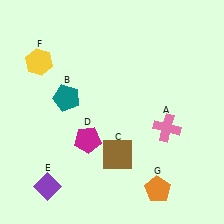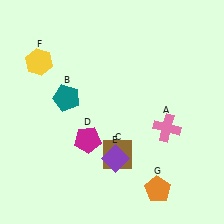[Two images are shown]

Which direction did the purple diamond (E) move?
The purple diamond (E) moved right.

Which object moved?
The purple diamond (E) moved right.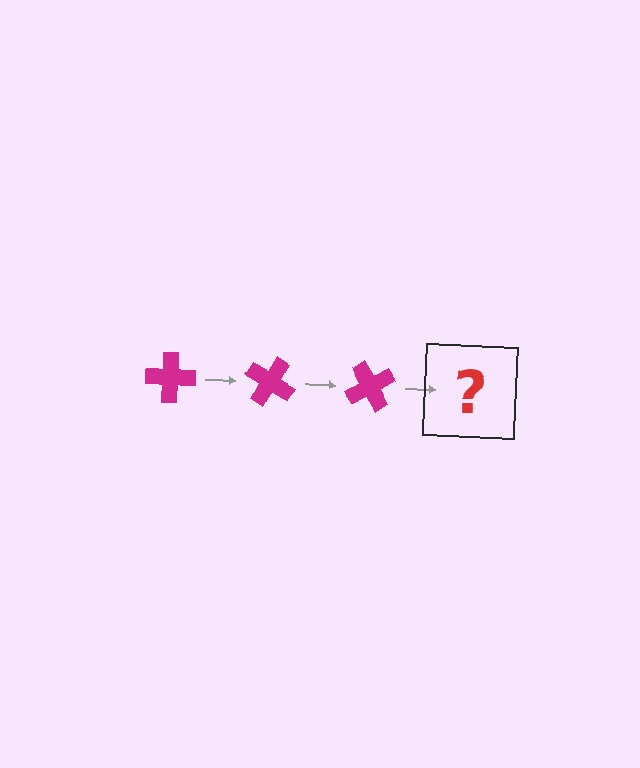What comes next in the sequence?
The next element should be a magenta cross rotated 90 degrees.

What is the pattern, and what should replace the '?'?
The pattern is that the cross rotates 30 degrees each step. The '?' should be a magenta cross rotated 90 degrees.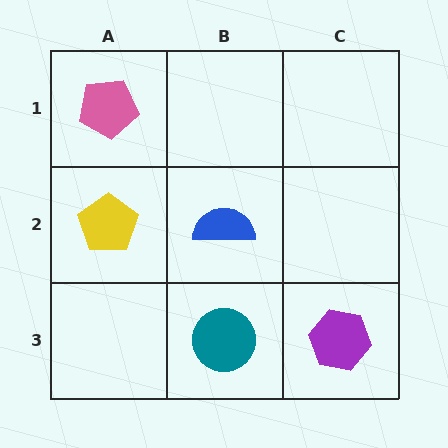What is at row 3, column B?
A teal circle.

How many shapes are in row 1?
1 shape.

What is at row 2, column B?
A blue semicircle.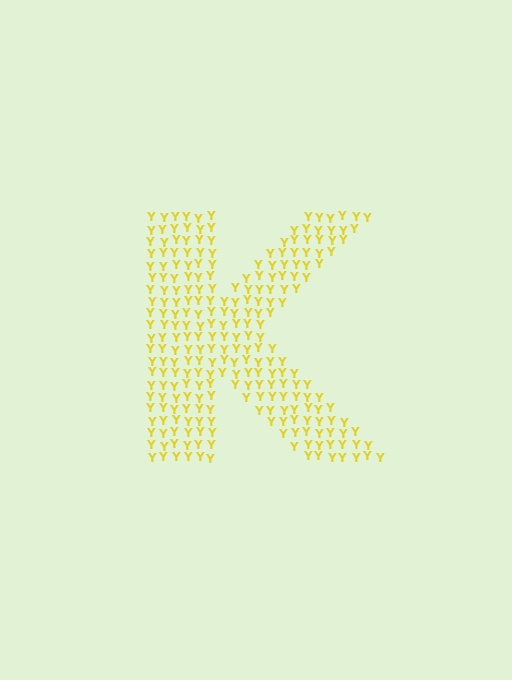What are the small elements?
The small elements are letter Y's.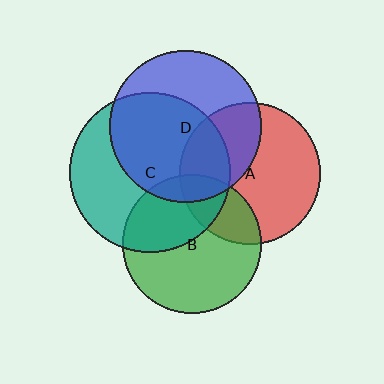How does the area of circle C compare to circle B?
Approximately 1.3 times.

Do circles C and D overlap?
Yes.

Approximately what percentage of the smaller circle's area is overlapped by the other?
Approximately 55%.